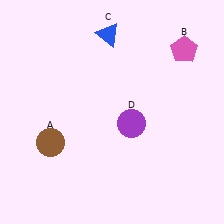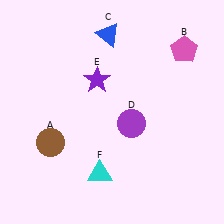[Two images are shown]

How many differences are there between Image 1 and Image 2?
There are 2 differences between the two images.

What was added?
A purple star (E), a cyan triangle (F) were added in Image 2.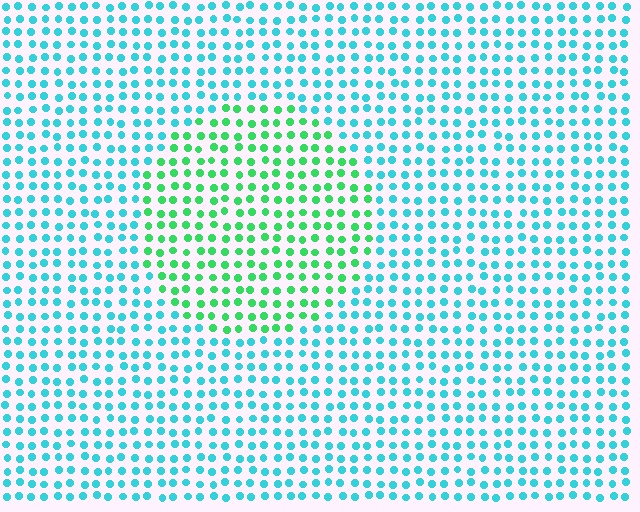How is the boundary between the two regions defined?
The boundary is defined purely by a slight shift in hue (about 48 degrees). Spacing, size, and orientation are identical on both sides.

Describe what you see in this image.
The image is filled with small cyan elements in a uniform arrangement. A circle-shaped region is visible where the elements are tinted to a slightly different hue, forming a subtle color boundary.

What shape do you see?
I see a circle.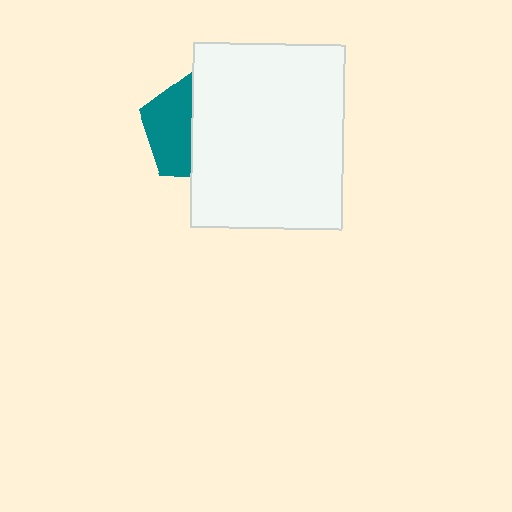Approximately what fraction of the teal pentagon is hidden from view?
Roughly 54% of the teal pentagon is hidden behind the white rectangle.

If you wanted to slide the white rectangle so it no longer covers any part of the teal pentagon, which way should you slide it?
Slide it right — that is the most direct way to separate the two shapes.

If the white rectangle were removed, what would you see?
You would see the complete teal pentagon.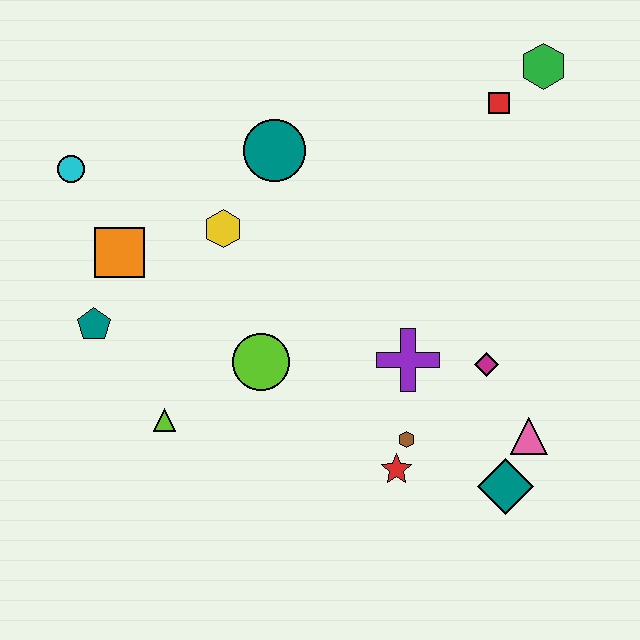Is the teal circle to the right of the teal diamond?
No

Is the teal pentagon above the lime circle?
Yes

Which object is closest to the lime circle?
The lime triangle is closest to the lime circle.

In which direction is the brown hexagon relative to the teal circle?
The brown hexagon is below the teal circle.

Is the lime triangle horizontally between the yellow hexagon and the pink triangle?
No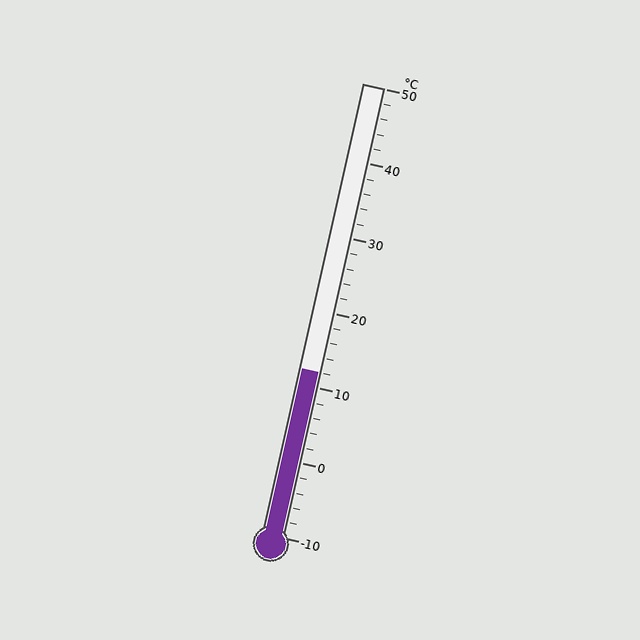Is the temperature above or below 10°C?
The temperature is above 10°C.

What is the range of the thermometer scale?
The thermometer scale ranges from -10°C to 50°C.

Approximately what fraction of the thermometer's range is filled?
The thermometer is filled to approximately 35% of its range.